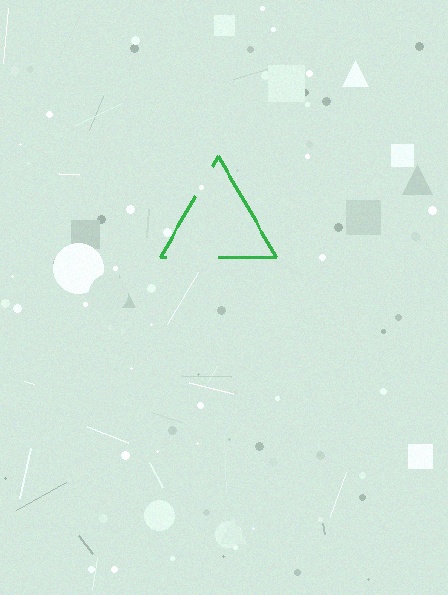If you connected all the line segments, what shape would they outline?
They would outline a triangle.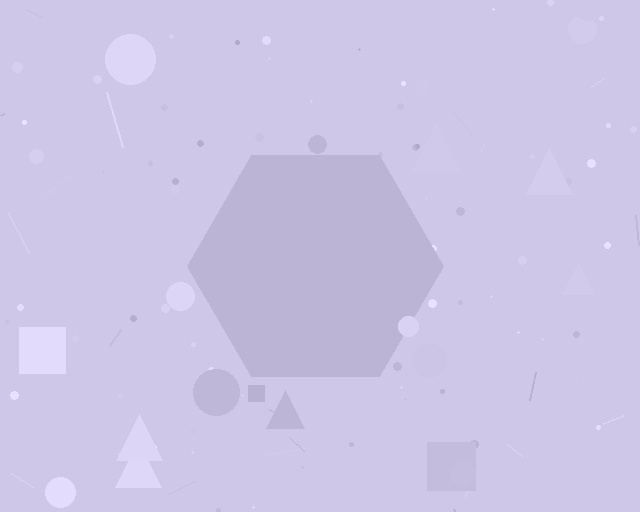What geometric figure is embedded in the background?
A hexagon is embedded in the background.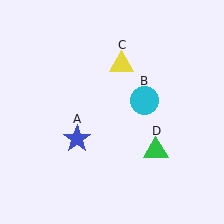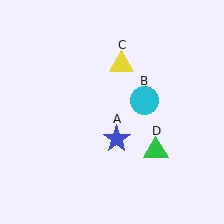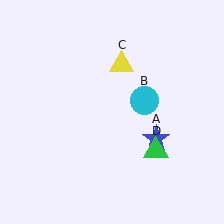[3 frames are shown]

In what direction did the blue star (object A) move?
The blue star (object A) moved right.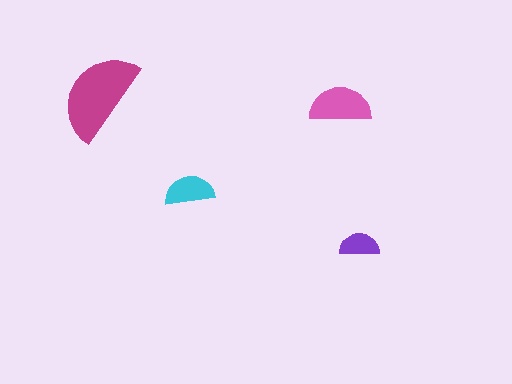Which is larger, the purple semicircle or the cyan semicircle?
The cyan one.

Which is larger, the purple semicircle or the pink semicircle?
The pink one.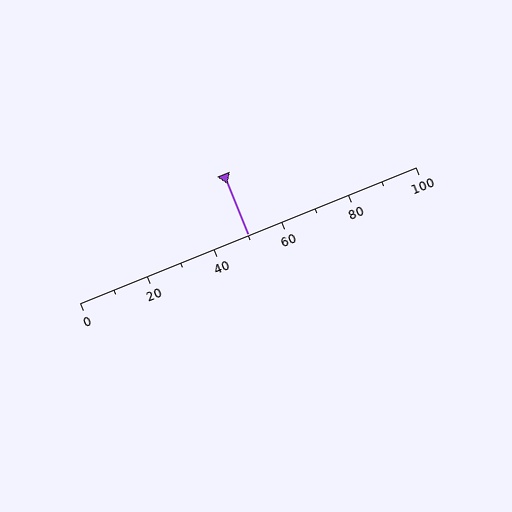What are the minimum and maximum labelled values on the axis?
The axis runs from 0 to 100.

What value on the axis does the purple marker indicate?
The marker indicates approximately 50.